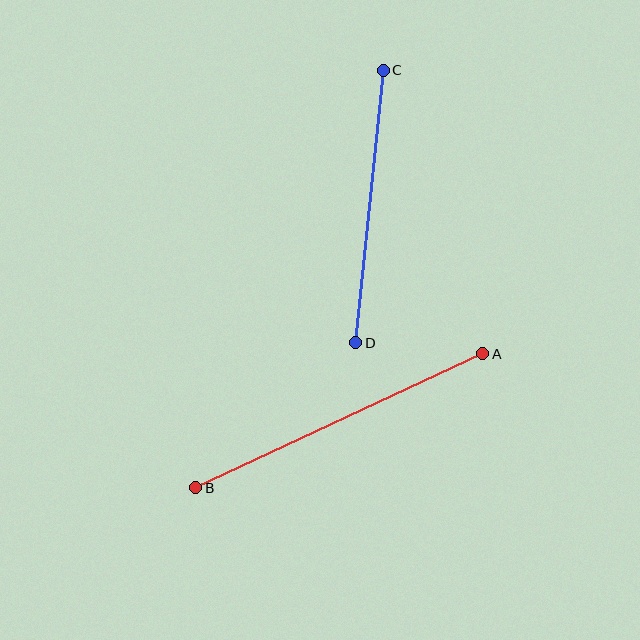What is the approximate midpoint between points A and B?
The midpoint is at approximately (339, 421) pixels.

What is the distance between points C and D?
The distance is approximately 274 pixels.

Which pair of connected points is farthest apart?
Points A and B are farthest apart.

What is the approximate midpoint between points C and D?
The midpoint is at approximately (370, 207) pixels.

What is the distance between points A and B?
The distance is approximately 317 pixels.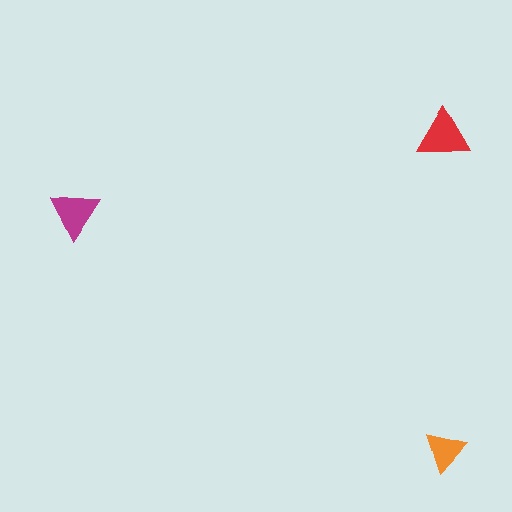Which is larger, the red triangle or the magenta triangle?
The red one.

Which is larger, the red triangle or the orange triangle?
The red one.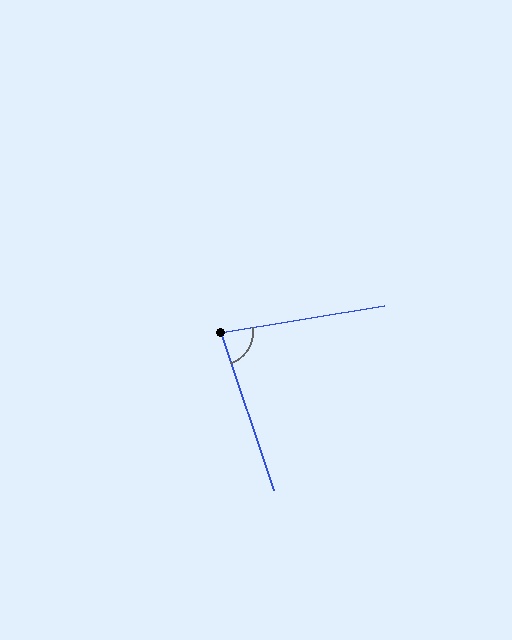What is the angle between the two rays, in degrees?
Approximately 81 degrees.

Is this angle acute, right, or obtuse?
It is acute.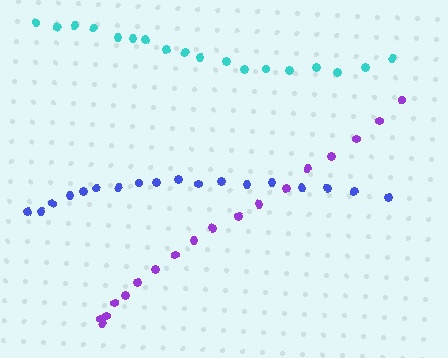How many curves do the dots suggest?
There are 3 distinct paths.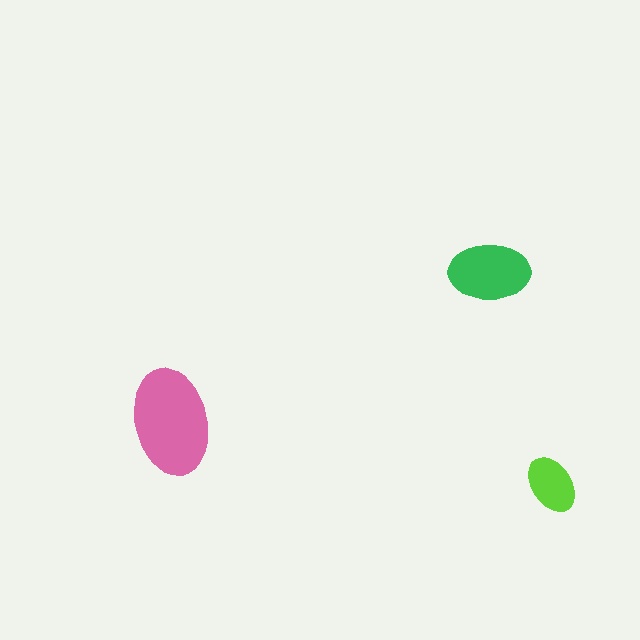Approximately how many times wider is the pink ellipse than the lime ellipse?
About 2 times wider.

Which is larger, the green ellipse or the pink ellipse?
The pink one.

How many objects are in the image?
There are 3 objects in the image.